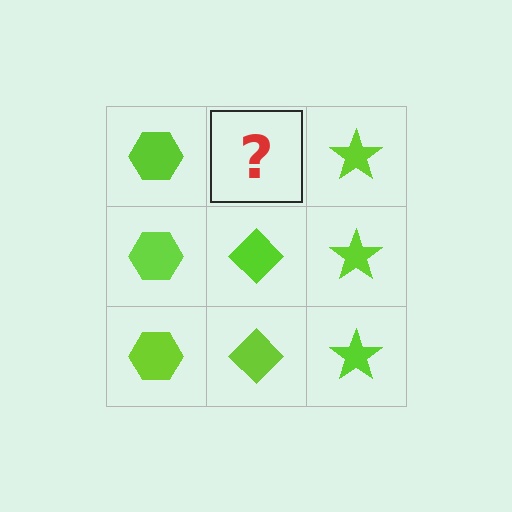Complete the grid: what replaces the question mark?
The question mark should be replaced with a lime diamond.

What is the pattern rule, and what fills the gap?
The rule is that each column has a consistent shape. The gap should be filled with a lime diamond.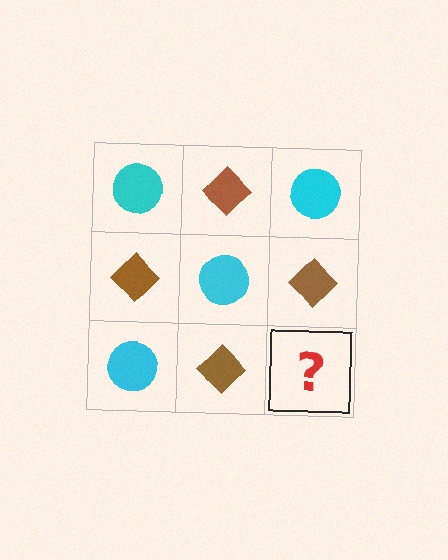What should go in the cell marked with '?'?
The missing cell should contain a cyan circle.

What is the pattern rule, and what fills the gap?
The rule is that it alternates cyan circle and brown diamond in a checkerboard pattern. The gap should be filled with a cyan circle.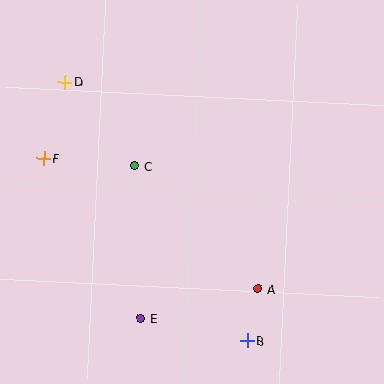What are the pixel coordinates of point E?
Point E is at (140, 318).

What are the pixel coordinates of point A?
Point A is at (258, 289).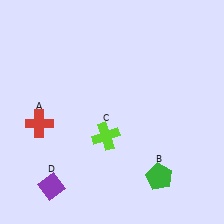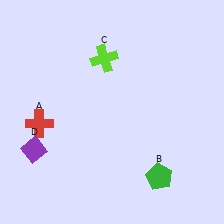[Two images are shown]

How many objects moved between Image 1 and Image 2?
2 objects moved between the two images.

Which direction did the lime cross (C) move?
The lime cross (C) moved up.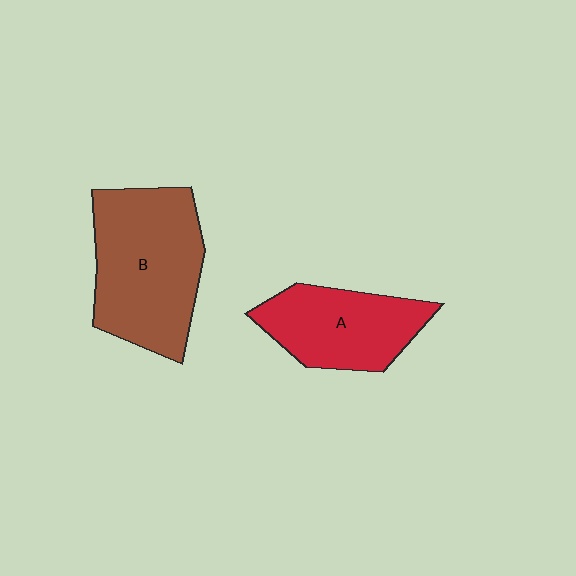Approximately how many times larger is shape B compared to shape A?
Approximately 1.4 times.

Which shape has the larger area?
Shape B (brown).